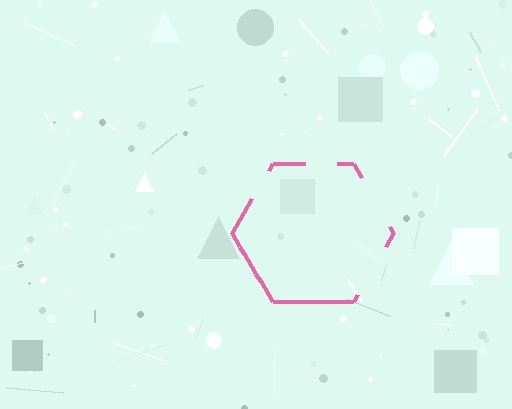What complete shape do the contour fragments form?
The contour fragments form a hexagon.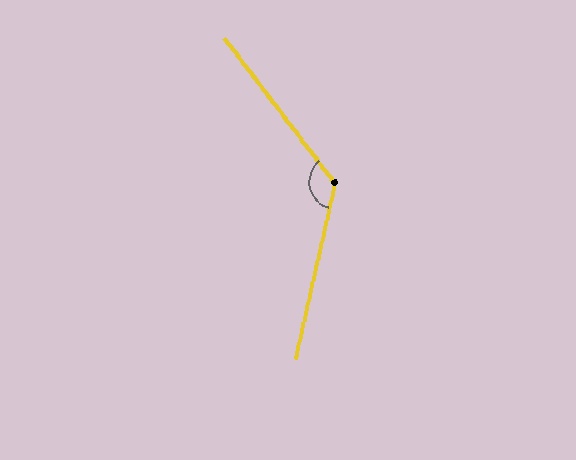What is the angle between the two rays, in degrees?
Approximately 130 degrees.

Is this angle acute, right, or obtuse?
It is obtuse.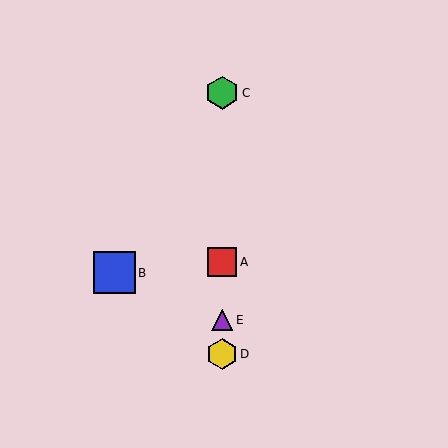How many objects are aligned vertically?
4 objects (A, C, D, E) are aligned vertically.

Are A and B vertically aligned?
No, A is at x≈222 and B is at x≈114.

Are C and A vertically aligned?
Yes, both are at x≈222.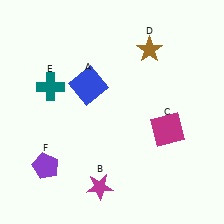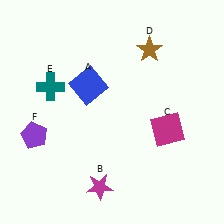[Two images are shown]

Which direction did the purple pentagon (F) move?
The purple pentagon (F) moved up.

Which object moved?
The purple pentagon (F) moved up.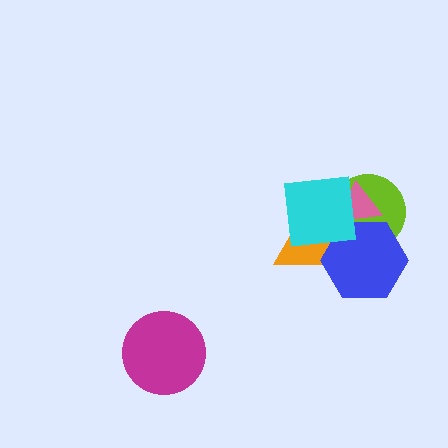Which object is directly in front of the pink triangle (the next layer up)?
The blue hexagon is directly in front of the pink triangle.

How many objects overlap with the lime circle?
5 objects overlap with the lime circle.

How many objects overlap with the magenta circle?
0 objects overlap with the magenta circle.